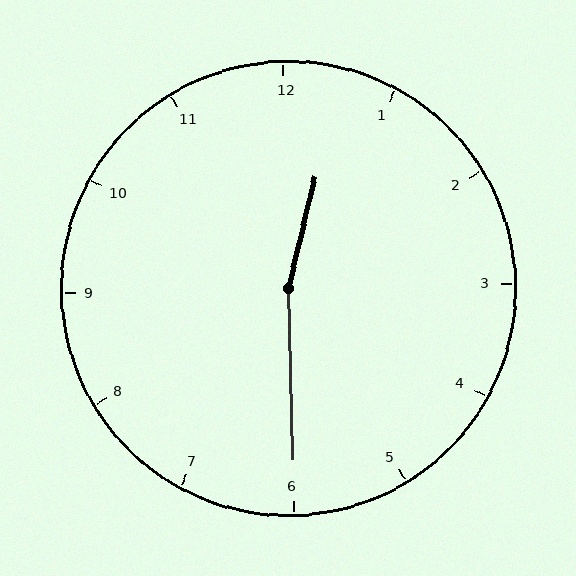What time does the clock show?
12:30.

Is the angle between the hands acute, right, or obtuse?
It is obtuse.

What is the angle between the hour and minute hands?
Approximately 165 degrees.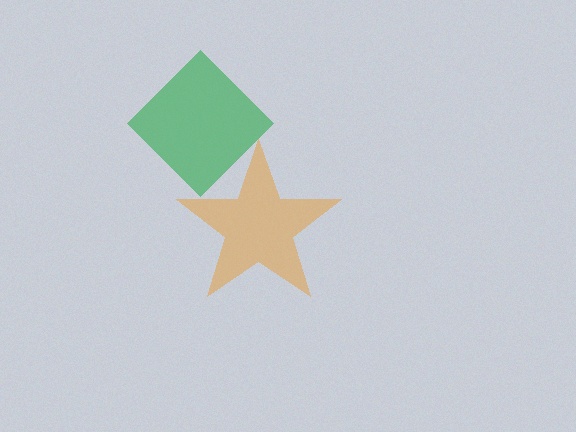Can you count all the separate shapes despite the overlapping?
Yes, there are 2 separate shapes.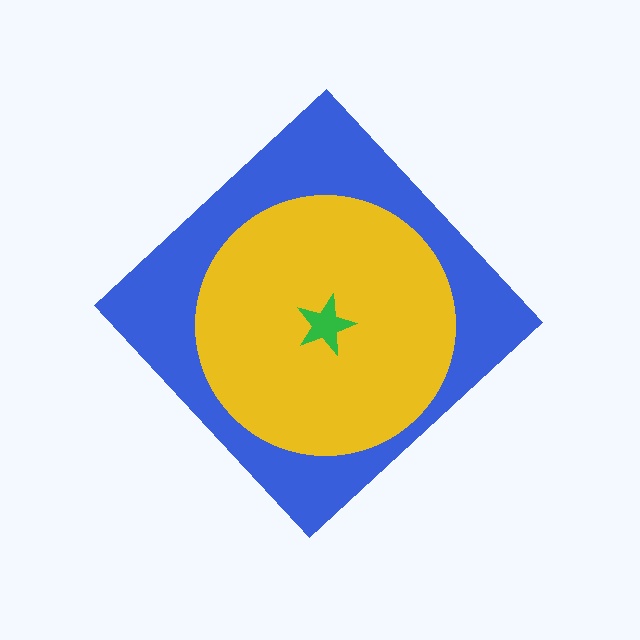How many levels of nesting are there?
3.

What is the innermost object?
The green star.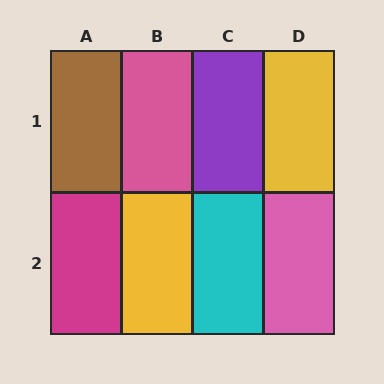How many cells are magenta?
1 cell is magenta.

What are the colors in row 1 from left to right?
Brown, pink, purple, yellow.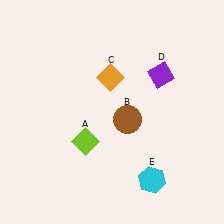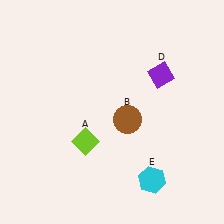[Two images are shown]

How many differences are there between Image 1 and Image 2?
There is 1 difference between the two images.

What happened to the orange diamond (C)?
The orange diamond (C) was removed in Image 2. It was in the top-left area of Image 1.